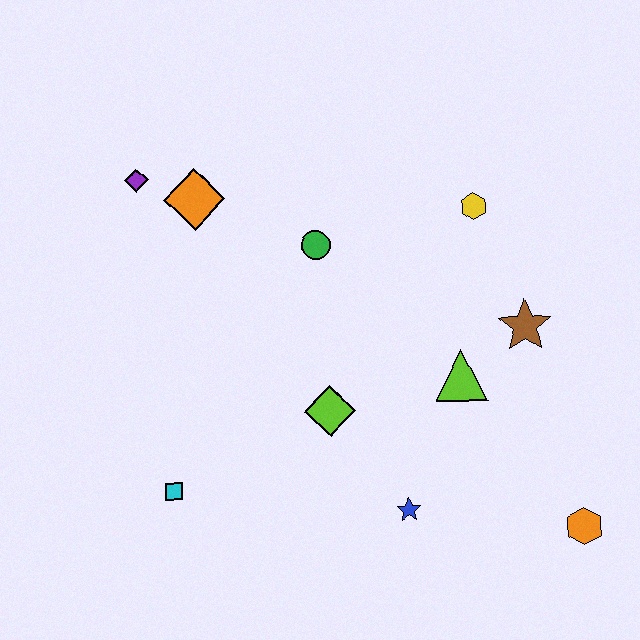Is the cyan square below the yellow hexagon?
Yes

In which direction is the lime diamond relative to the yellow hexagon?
The lime diamond is below the yellow hexagon.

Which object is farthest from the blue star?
The purple diamond is farthest from the blue star.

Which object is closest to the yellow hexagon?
The brown star is closest to the yellow hexagon.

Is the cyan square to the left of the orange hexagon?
Yes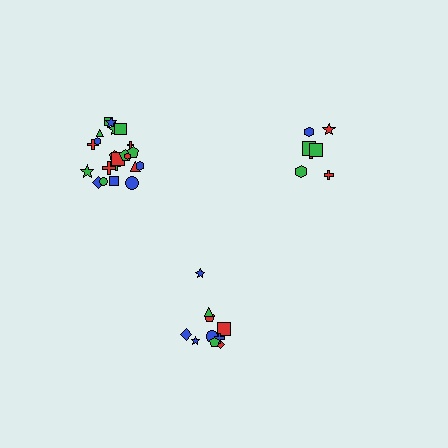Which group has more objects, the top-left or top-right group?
The top-left group.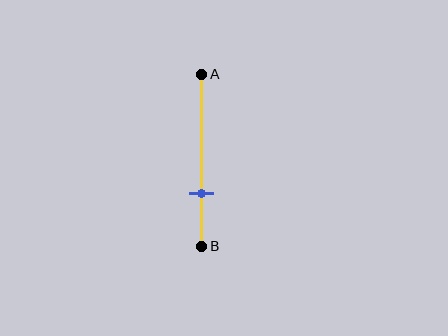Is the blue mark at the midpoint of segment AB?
No, the mark is at about 70% from A, not at the 50% midpoint.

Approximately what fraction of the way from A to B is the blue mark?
The blue mark is approximately 70% of the way from A to B.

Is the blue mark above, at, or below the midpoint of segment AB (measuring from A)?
The blue mark is below the midpoint of segment AB.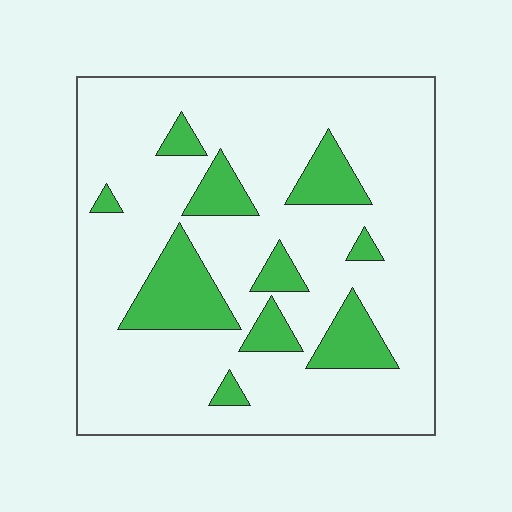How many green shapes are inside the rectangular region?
10.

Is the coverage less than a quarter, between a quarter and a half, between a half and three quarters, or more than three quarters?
Less than a quarter.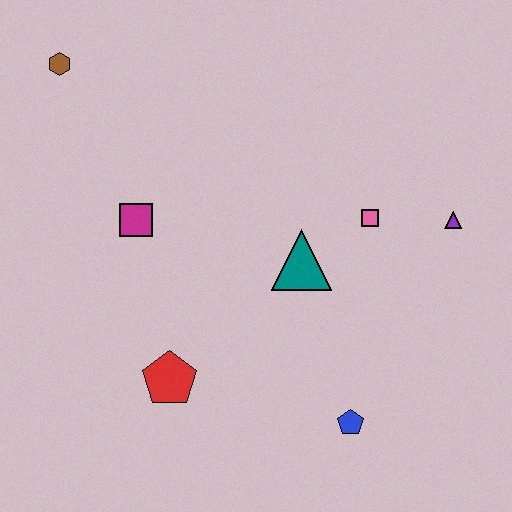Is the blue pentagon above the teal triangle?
No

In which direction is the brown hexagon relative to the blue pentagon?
The brown hexagon is above the blue pentagon.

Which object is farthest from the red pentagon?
The brown hexagon is farthest from the red pentagon.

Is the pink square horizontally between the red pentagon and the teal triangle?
No